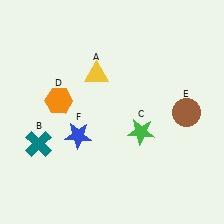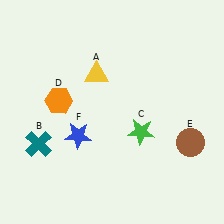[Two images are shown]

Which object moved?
The brown circle (E) moved down.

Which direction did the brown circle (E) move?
The brown circle (E) moved down.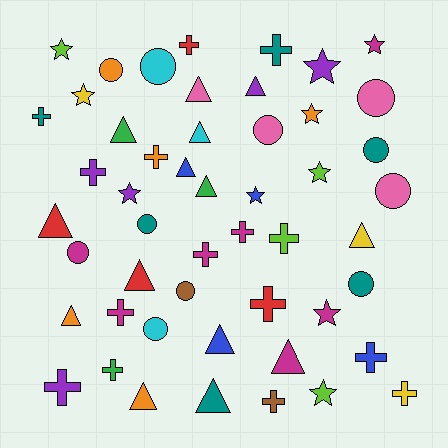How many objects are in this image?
There are 50 objects.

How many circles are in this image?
There are 11 circles.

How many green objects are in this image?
There are 3 green objects.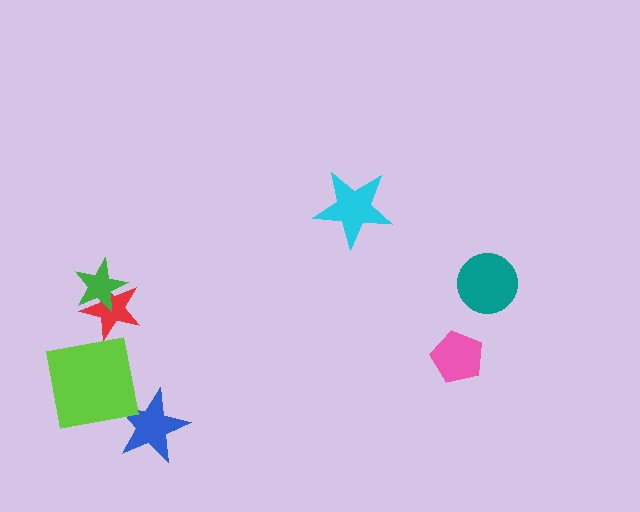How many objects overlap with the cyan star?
0 objects overlap with the cyan star.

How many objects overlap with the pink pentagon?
0 objects overlap with the pink pentagon.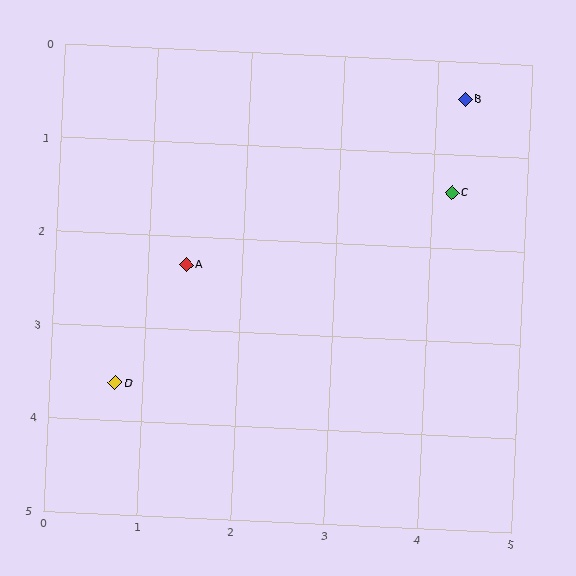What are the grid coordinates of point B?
Point B is at approximately (4.3, 0.4).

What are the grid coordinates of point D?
Point D is at approximately (0.7, 3.6).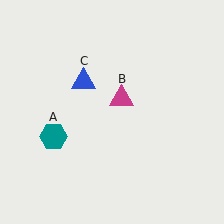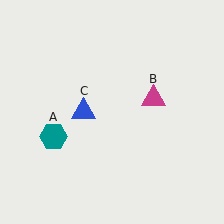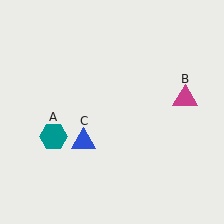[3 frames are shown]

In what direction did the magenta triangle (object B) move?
The magenta triangle (object B) moved right.